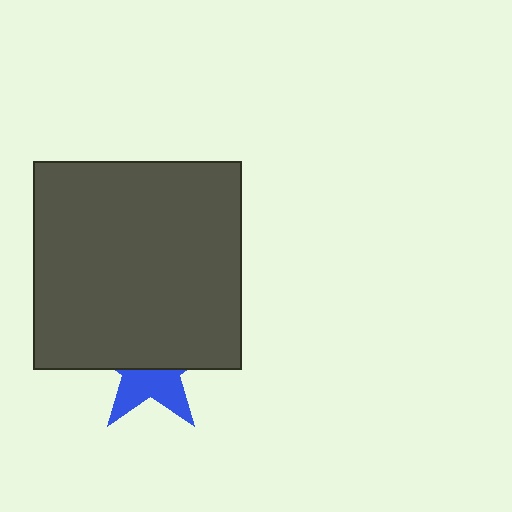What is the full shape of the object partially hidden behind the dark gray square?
The partially hidden object is a blue star.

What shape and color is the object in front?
The object in front is a dark gray square.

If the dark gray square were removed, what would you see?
You would see the complete blue star.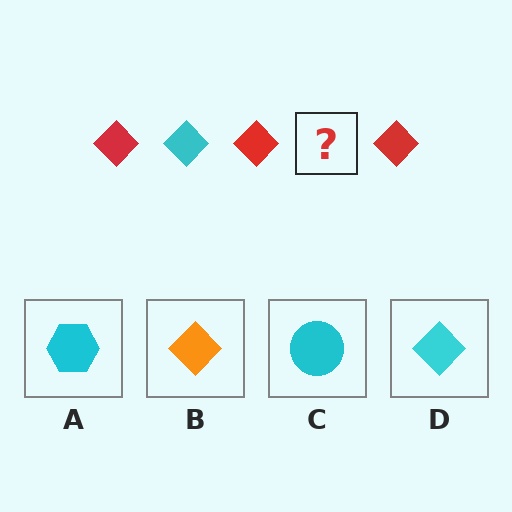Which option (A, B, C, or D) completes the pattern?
D.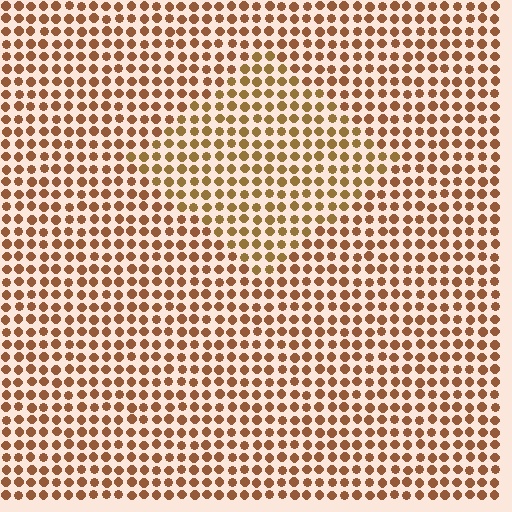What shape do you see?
I see a diamond.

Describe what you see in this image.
The image is filled with small brown elements in a uniform arrangement. A diamond-shaped region is visible where the elements are tinted to a slightly different hue, forming a subtle color boundary.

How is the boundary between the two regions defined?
The boundary is defined purely by a slight shift in hue (about 19 degrees). Spacing, size, and orientation are identical on both sides.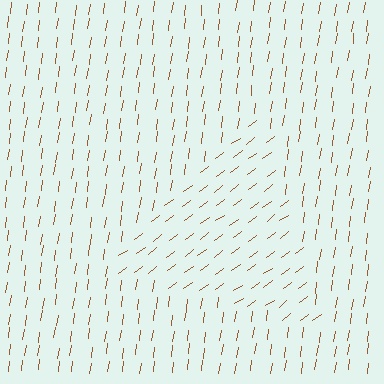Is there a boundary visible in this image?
Yes, there is a texture boundary formed by a change in line orientation.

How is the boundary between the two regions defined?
The boundary is defined purely by a change in line orientation (approximately 45 degrees difference). All lines are the same color and thickness.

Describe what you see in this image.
The image is filled with small brown line segments. A triangle region in the image has lines oriented differently from the surrounding lines, creating a visible texture boundary.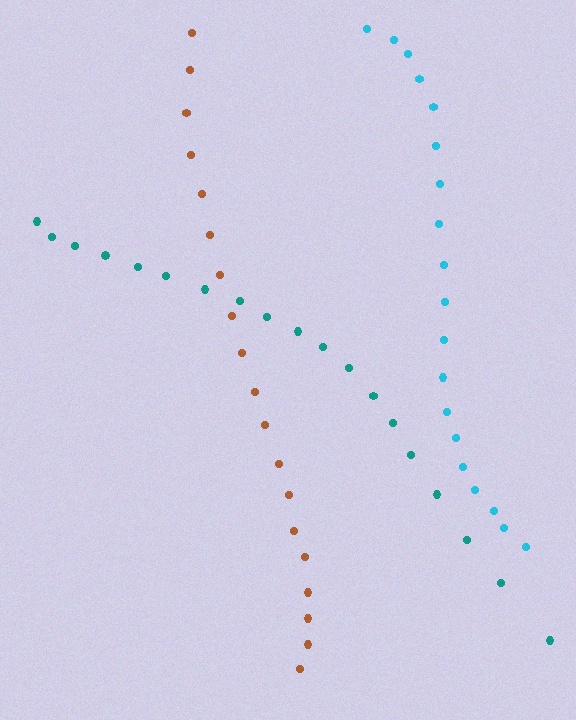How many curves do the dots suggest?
There are 3 distinct paths.